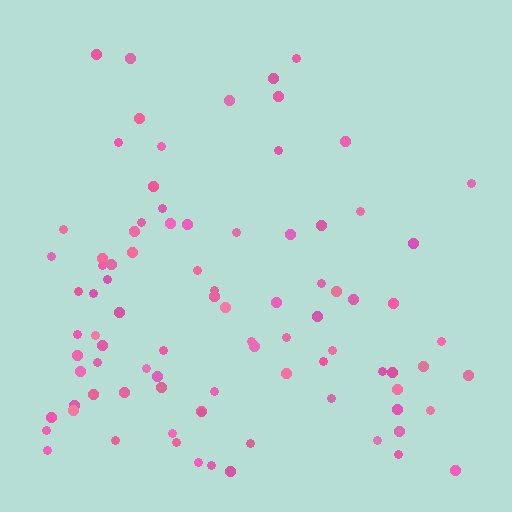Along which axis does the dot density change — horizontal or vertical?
Vertical.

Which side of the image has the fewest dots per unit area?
The top.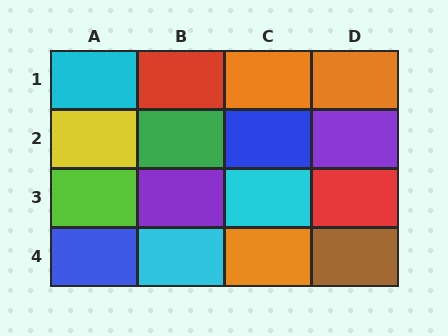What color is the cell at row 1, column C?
Orange.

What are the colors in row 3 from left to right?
Lime, purple, cyan, red.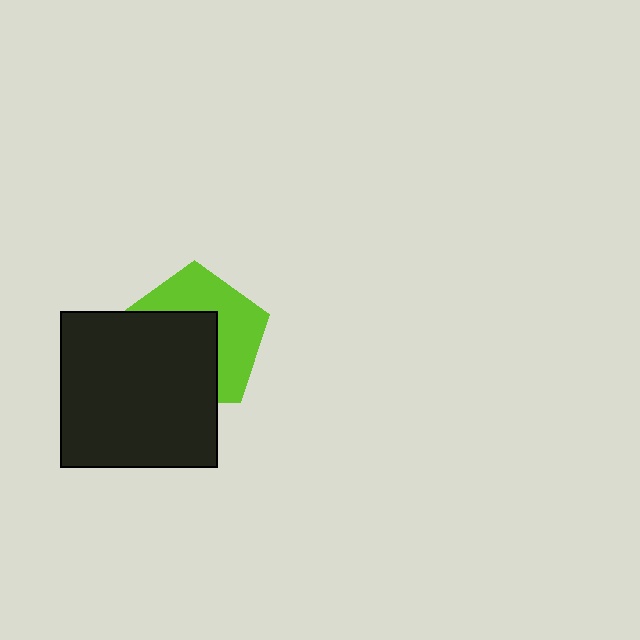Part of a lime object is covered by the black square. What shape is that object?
It is a pentagon.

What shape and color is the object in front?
The object in front is a black square.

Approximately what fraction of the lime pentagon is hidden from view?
Roughly 52% of the lime pentagon is hidden behind the black square.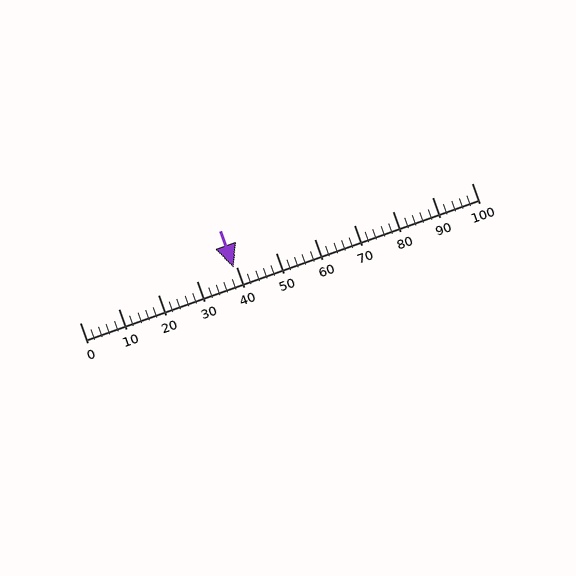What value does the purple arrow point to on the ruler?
The purple arrow points to approximately 39.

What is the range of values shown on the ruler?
The ruler shows values from 0 to 100.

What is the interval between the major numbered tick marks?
The major tick marks are spaced 10 units apart.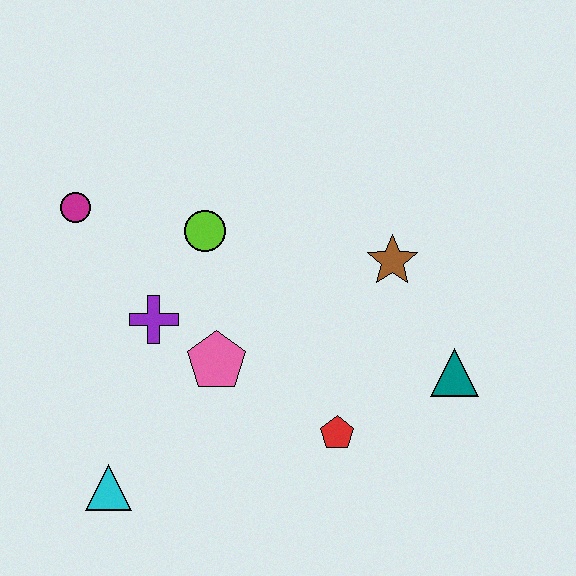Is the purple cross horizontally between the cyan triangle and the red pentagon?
Yes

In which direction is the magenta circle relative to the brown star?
The magenta circle is to the left of the brown star.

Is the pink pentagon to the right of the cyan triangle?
Yes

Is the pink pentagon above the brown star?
No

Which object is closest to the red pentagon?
The teal triangle is closest to the red pentagon.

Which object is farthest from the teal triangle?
The magenta circle is farthest from the teal triangle.